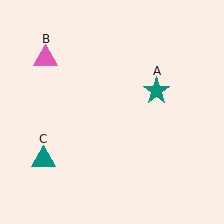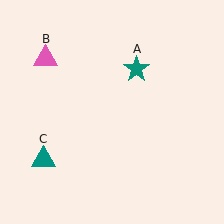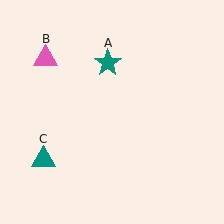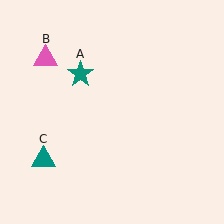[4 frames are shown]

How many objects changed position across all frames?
1 object changed position: teal star (object A).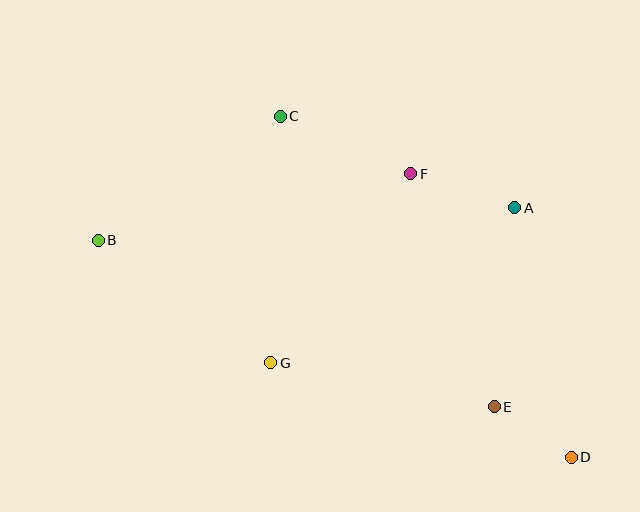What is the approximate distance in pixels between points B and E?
The distance between B and E is approximately 430 pixels.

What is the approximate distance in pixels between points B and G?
The distance between B and G is approximately 212 pixels.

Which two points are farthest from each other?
Points B and D are farthest from each other.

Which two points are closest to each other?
Points D and E are closest to each other.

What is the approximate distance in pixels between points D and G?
The distance between D and G is approximately 315 pixels.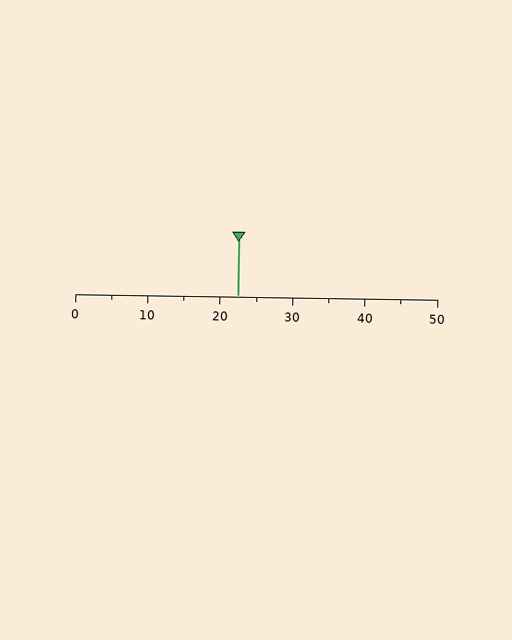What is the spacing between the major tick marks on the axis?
The major ticks are spaced 10 apart.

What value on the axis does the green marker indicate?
The marker indicates approximately 22.5.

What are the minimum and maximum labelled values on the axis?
The axis runs from 0 to 50.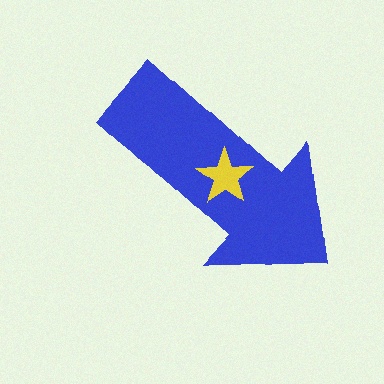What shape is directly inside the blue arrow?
The yellow star.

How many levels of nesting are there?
2.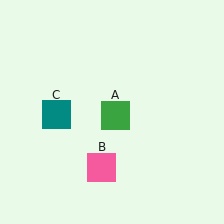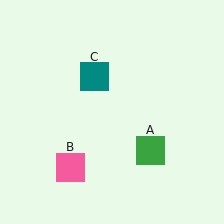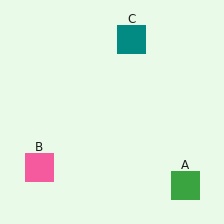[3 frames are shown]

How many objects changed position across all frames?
3 objects changed position: green square (object A), pink square (object B), teal square (object C).